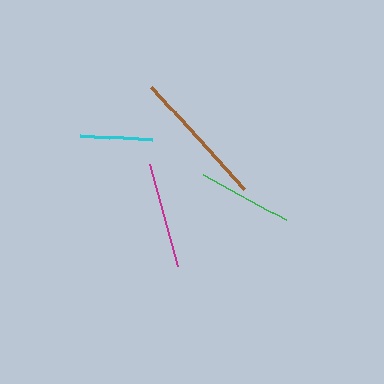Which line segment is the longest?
The brown line is the longest at approximately 137 pixels.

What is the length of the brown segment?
The brown segment is approximately 137 pixels long.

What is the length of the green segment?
The green segment is approximately 95 pixels long.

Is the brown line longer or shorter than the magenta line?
The brown line is longer than the magenta line.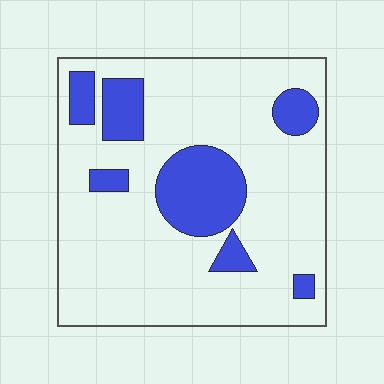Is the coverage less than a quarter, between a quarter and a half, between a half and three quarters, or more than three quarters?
Less than a quarter.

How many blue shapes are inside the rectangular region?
7.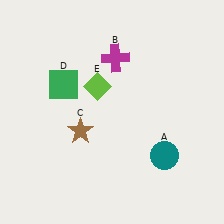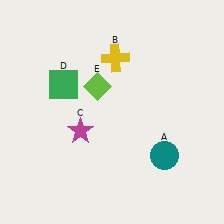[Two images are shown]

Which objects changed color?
B changed from magenta to yellow. C changed from brown to magenta.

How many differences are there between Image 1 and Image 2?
There are 2 differences between the two images.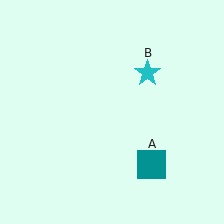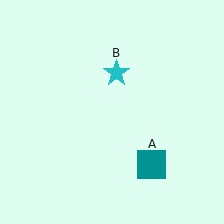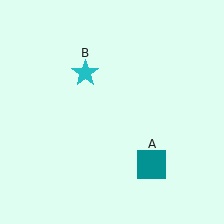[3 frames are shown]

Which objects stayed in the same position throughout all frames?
Teal square (object A) remained stationary.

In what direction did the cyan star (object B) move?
The cyan star (object B) moved left.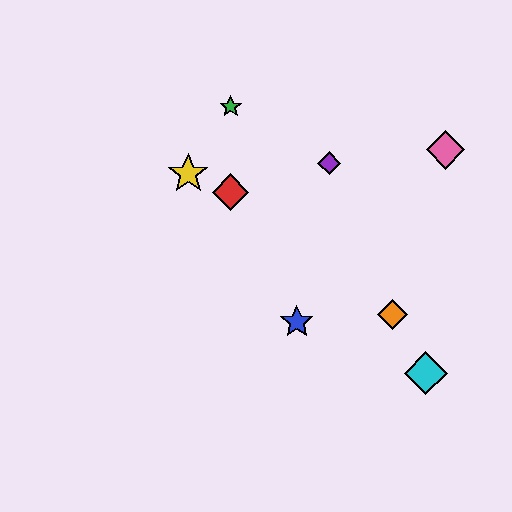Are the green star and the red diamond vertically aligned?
Yes, both are at x≈231.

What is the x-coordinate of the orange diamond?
The orange diamond is at x≈392.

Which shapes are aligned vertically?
The red diamond, the green star are aligned vertically.